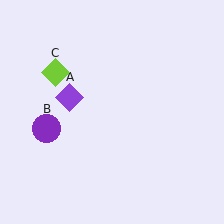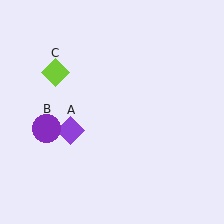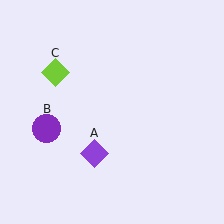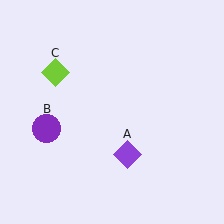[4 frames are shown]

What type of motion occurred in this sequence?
The purple diamond (object A) rotated counterclockwise around the center of the scene.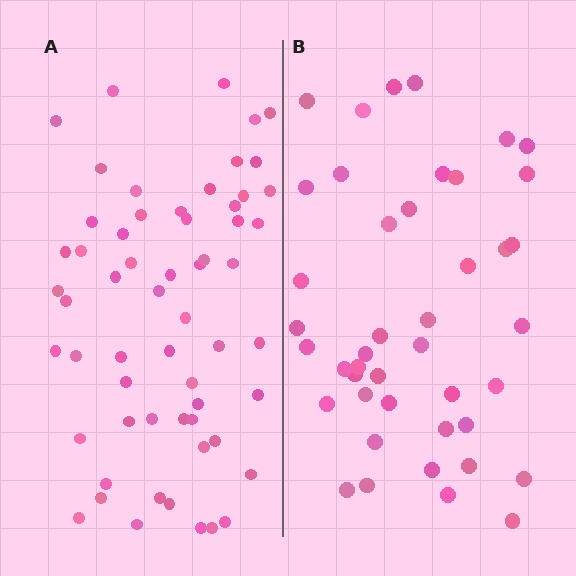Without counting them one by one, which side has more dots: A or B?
Region A (the left region) has more dots.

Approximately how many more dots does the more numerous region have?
Region A has approximately 15 more dots than region B.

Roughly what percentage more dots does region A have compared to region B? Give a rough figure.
About 35% more.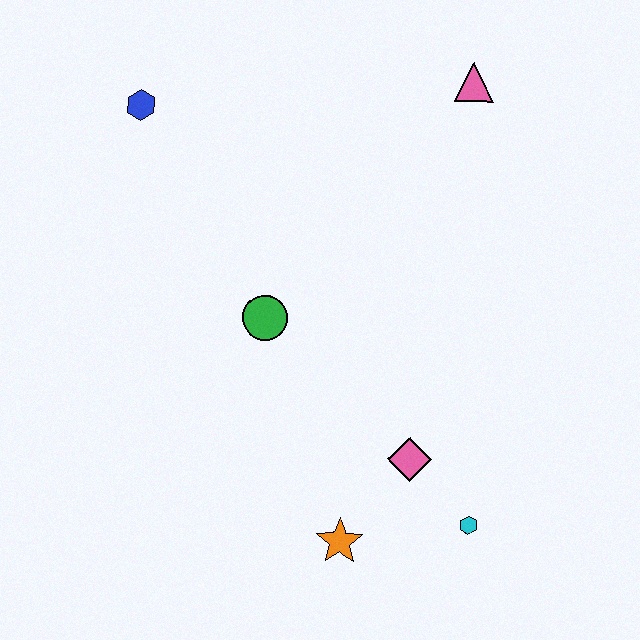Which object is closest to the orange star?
The pink diamond is closest to the orange star.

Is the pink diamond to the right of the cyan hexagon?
No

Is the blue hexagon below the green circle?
No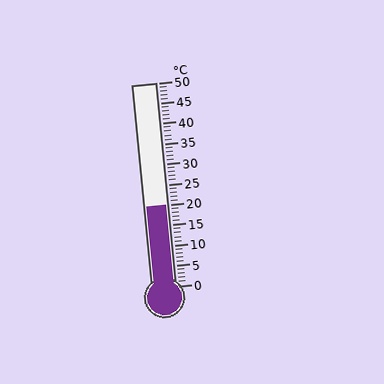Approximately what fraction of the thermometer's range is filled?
The thermometer is filled to approximately 40% of its range.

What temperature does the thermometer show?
The thermometer shows approximately 20°C.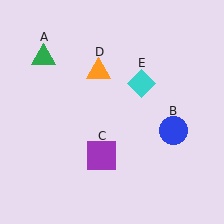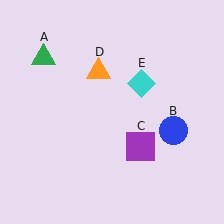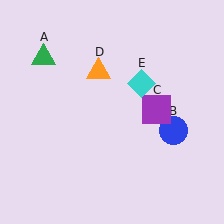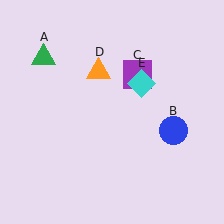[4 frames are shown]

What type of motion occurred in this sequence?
The purple square (object C) rotated counterclockwise around the center of the scene.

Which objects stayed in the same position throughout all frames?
Green triangle (object A) and blue circle (object B) and orange triangle (object D) and cyan diamond (object E) remained stationary.